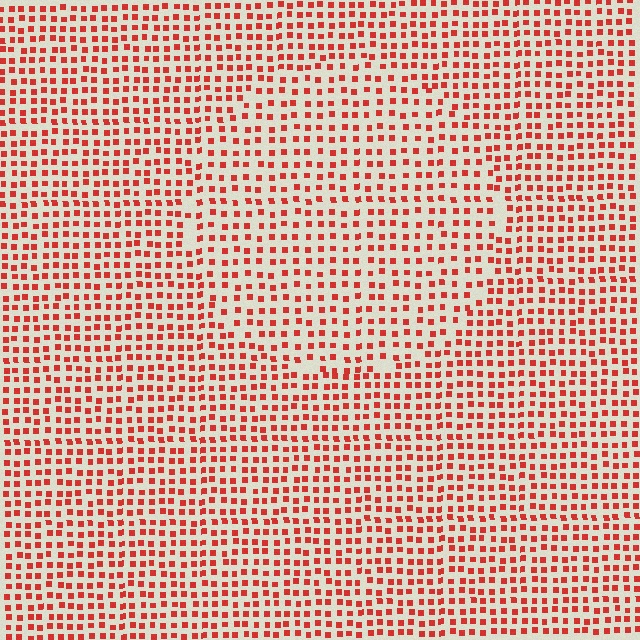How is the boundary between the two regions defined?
The boundary is defined by a change in element density (approximately 1.4x ratio). All elements are the same color, size, and shape.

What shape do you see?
I see a circle.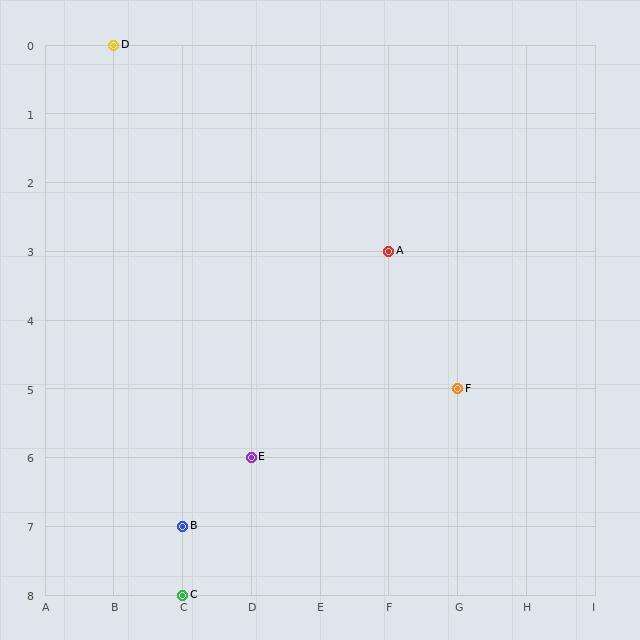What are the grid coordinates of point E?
Point E is at grid coordinates (D, 6).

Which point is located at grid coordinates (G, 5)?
Point F is at (G, 5).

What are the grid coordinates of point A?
Point A is at grid coordinates (F, 3).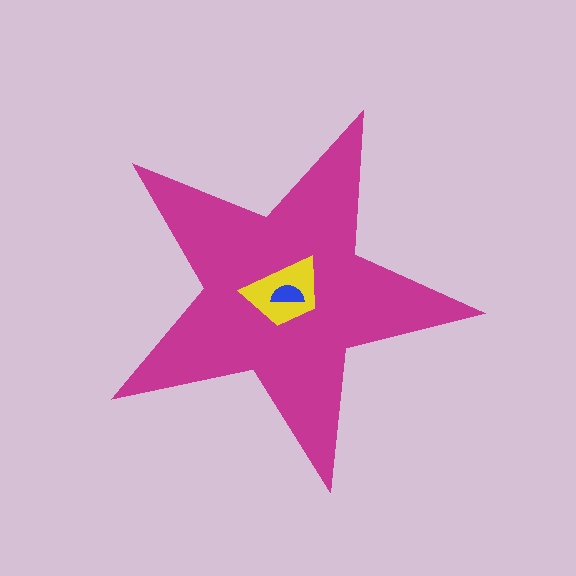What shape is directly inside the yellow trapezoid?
The blue semicircle.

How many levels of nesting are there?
3.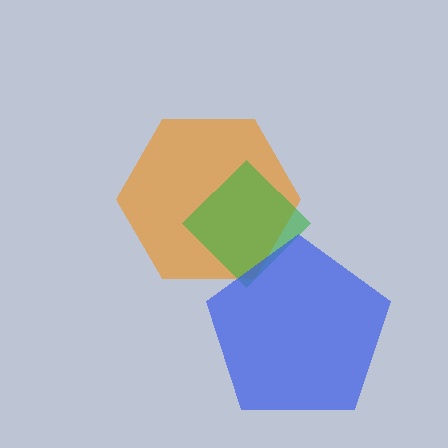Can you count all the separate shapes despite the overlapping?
Yes, there are 3 separate shapes.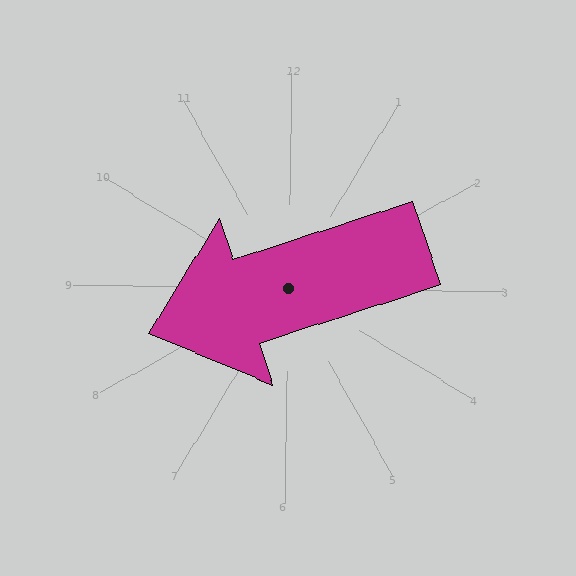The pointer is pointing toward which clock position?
Roughly 8 o'clock.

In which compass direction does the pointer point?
West.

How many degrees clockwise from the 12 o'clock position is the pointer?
Approximately 251 degrees.